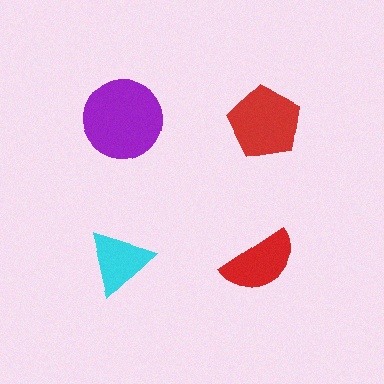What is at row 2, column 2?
A red semicircle.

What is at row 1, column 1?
A purple circle.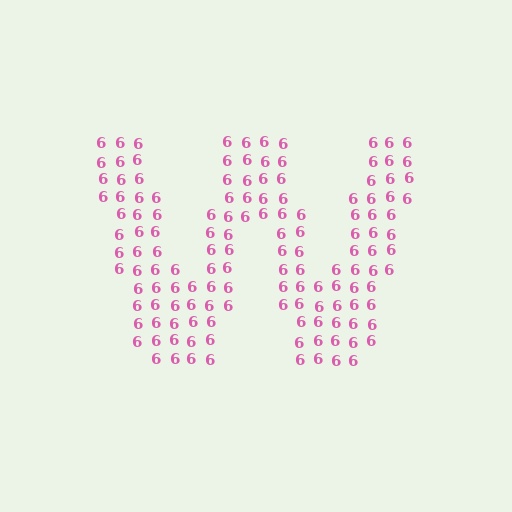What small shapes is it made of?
It is made of small digit 6's.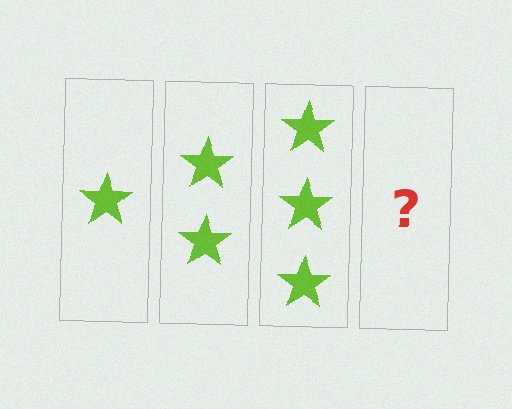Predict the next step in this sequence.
The next step is 4 stars.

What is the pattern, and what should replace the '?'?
The pattern is that each step adds one more star. The '?' should be 4 stars.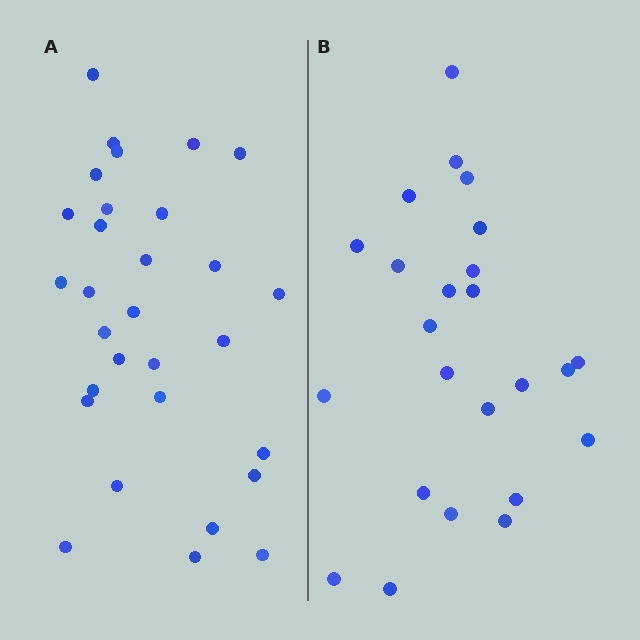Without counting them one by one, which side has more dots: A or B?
Region A (the left region) has more dots.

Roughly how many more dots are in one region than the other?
Region A has about 6 more dots than region B.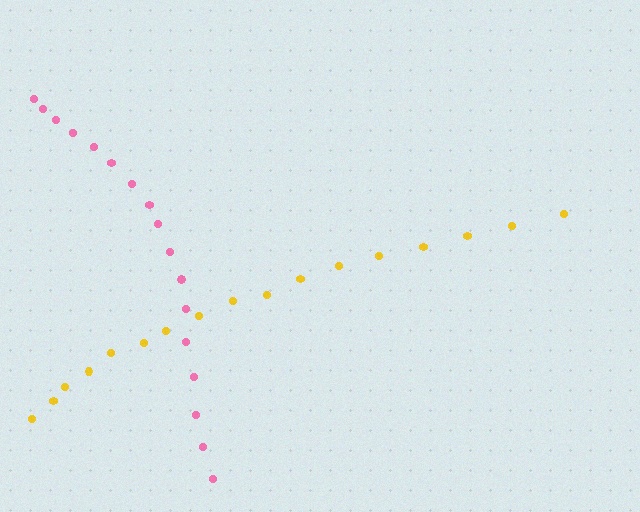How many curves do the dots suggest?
There are 2 distinct paths.